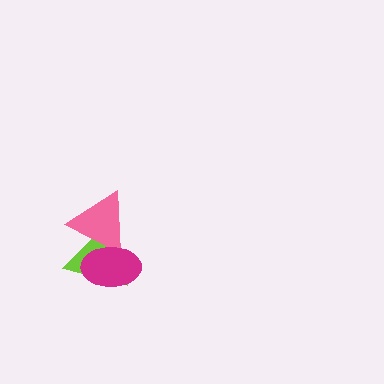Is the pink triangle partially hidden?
Yes, it is partially covered by another shape.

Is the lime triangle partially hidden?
Yes, it is partially covered by another shape.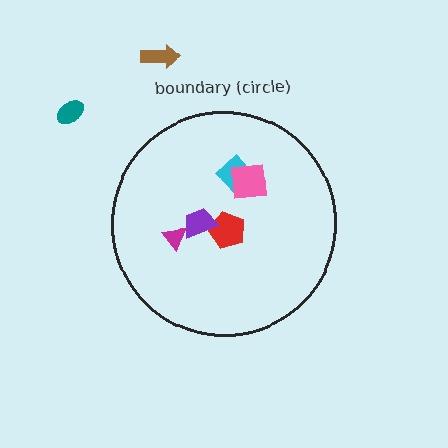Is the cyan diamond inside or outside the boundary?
Inside.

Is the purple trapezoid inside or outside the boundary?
Inside.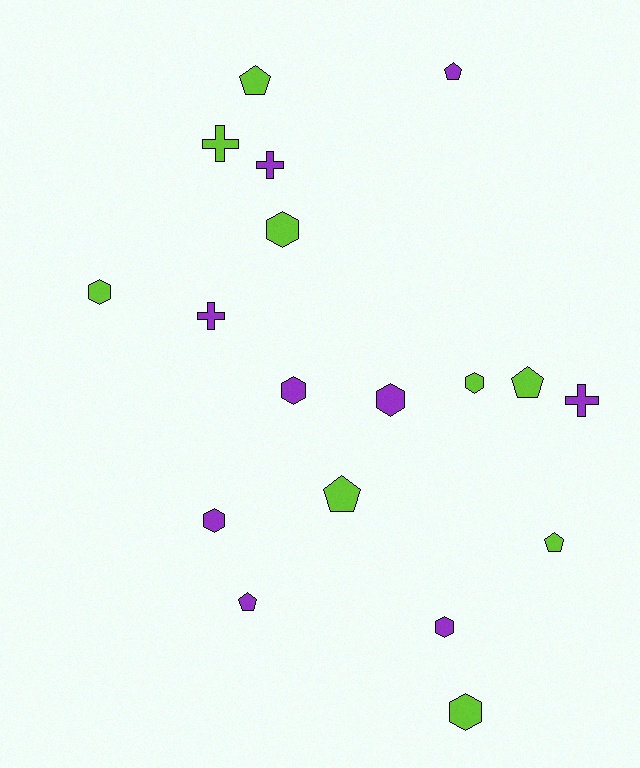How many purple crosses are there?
There are 3 purple crosses.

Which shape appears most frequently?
Hexagon, with 8 objects.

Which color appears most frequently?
Purple, with 9 objects.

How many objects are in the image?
There are 18 objects.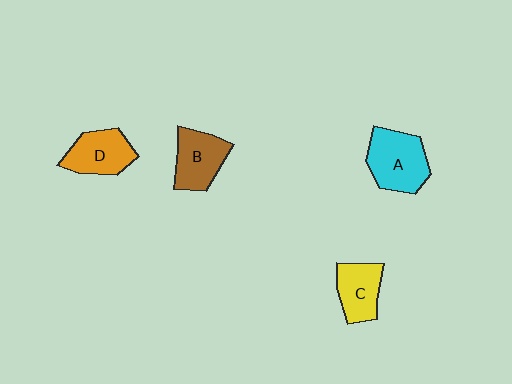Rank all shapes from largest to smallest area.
From largest to smallest: A (cyan), B (brown), D (orange), C (yellow).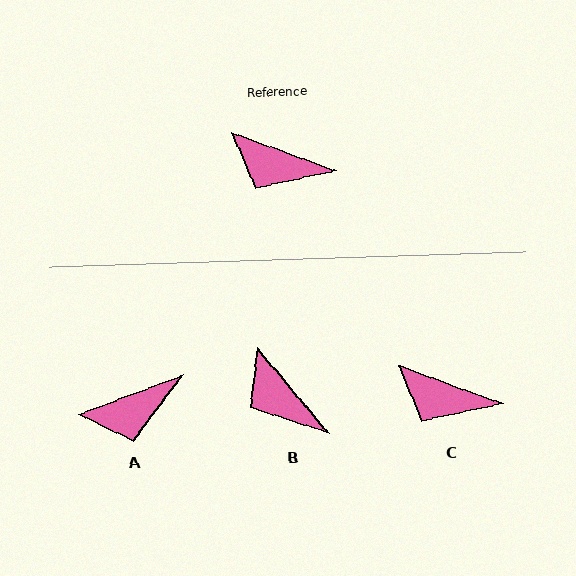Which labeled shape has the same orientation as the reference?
C.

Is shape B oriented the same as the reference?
No, it is off by about 30 degrees.